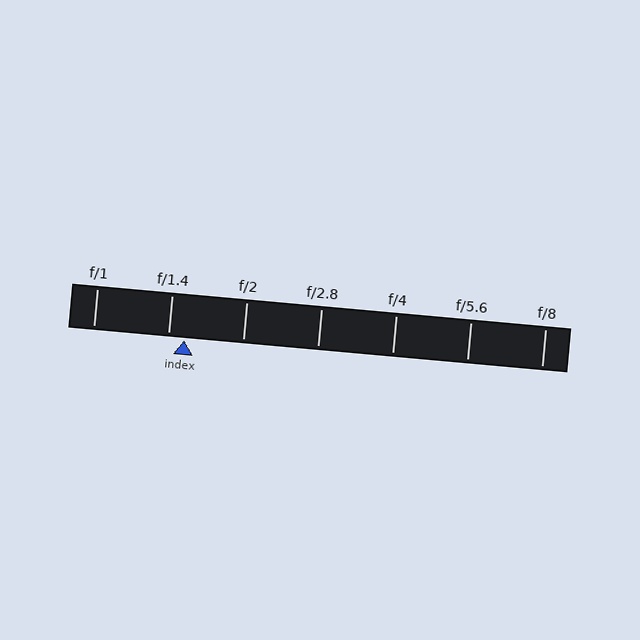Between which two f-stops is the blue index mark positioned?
The index mark is between f/1.4 and f/2.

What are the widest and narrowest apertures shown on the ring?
The widest aperture shown is f/1 and the narrowest is f/8.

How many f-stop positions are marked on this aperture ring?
There are 7 f-stop positions marked.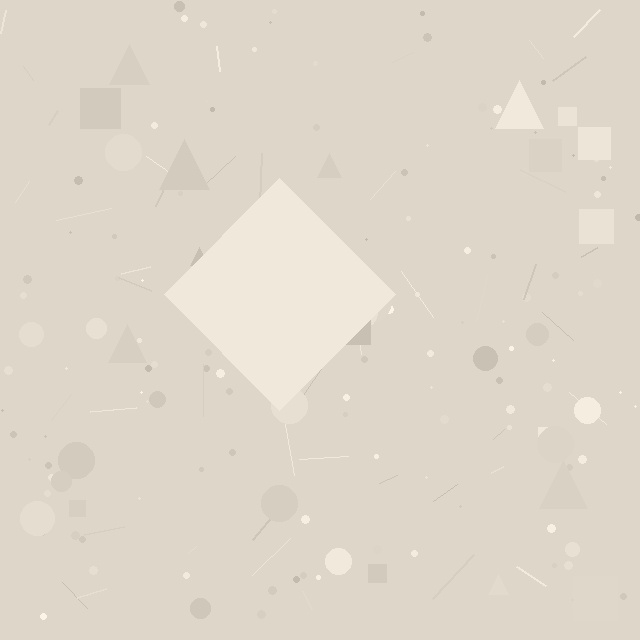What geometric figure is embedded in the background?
A diamond is embedded in the background.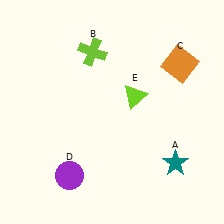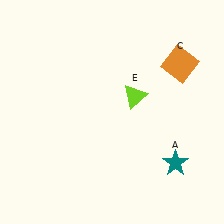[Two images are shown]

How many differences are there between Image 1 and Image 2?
There are 2 differences between the two images.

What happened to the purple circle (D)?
The purple circle (D) was removed in Image 2. It was in the bottom-left area of Image 1.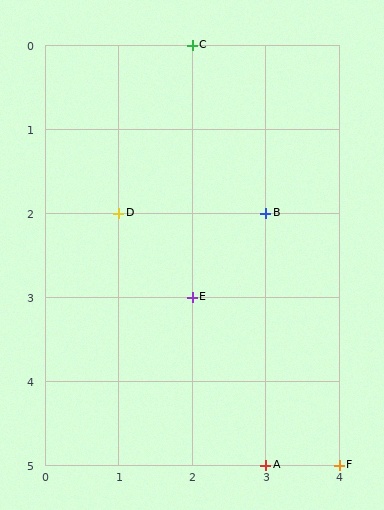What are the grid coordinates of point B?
Point B is at grid coordinates (3, 2).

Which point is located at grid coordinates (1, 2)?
Point D is at (1, 2).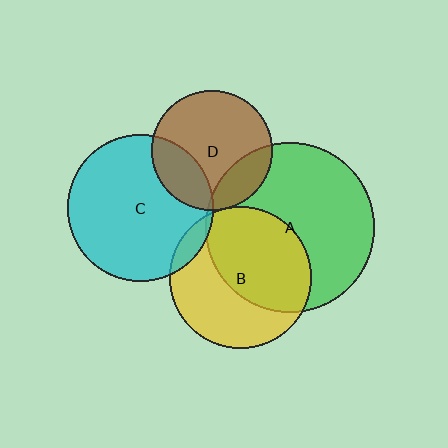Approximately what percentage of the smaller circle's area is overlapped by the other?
Approximately 5%.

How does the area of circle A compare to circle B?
Approximately 1.4 times.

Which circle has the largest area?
Circle A (green).